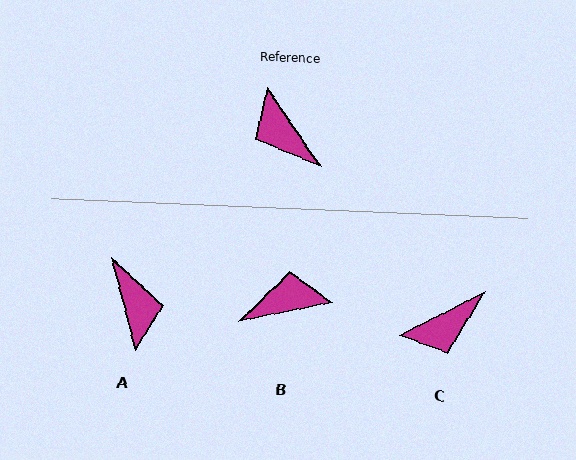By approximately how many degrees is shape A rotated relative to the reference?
Approximately 161 degrees counter-clockwise.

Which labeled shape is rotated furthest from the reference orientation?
A, about 161 degrees away.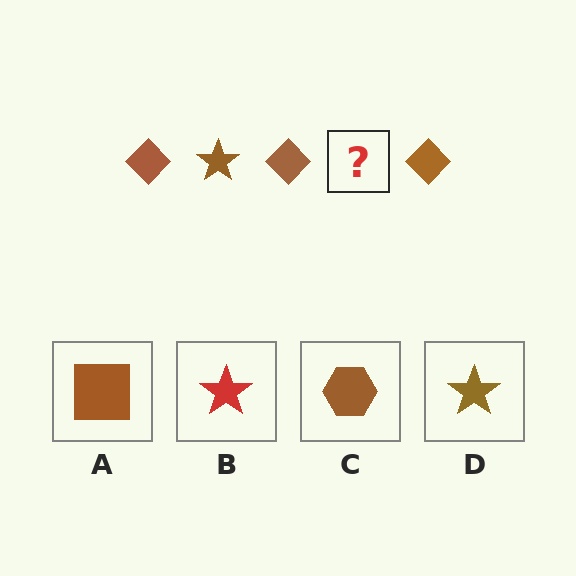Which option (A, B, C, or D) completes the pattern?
D.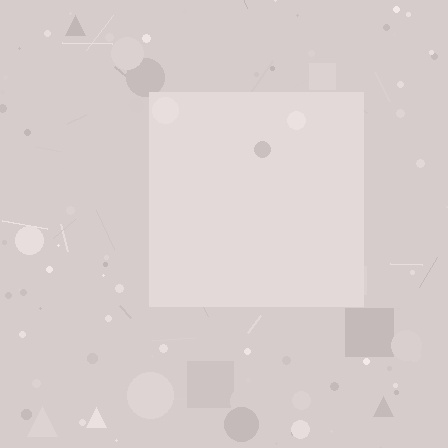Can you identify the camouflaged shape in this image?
The camouflaged shape is a square.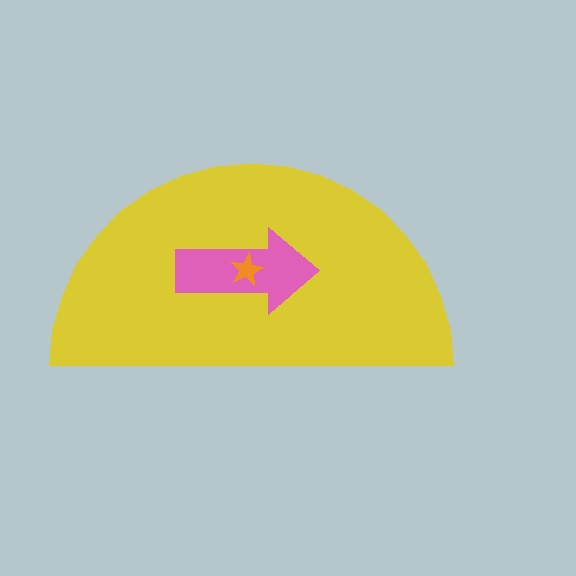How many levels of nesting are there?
3.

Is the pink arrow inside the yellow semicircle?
Yes.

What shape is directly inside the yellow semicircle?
The pink arrow.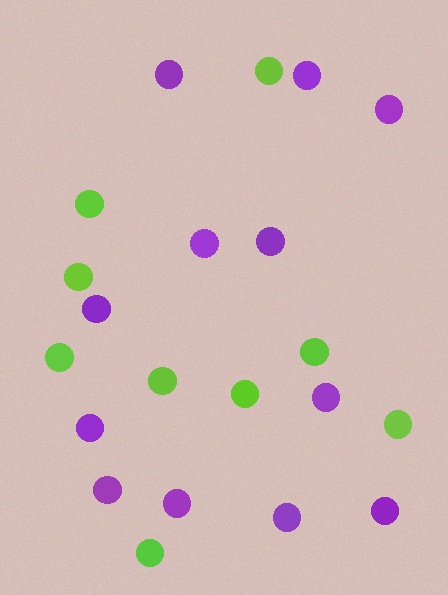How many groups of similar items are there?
There are 2 groups: one group of purple circles (12) and one group of lime circles (9).